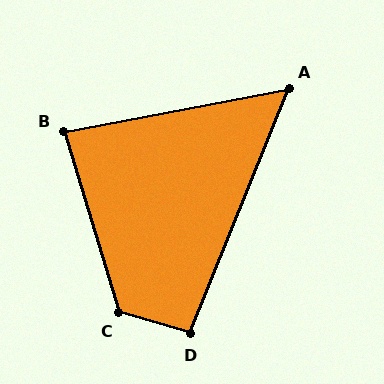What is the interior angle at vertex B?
Approximately 84 degrees (acute).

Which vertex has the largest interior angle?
C, at approximately 123 degrees.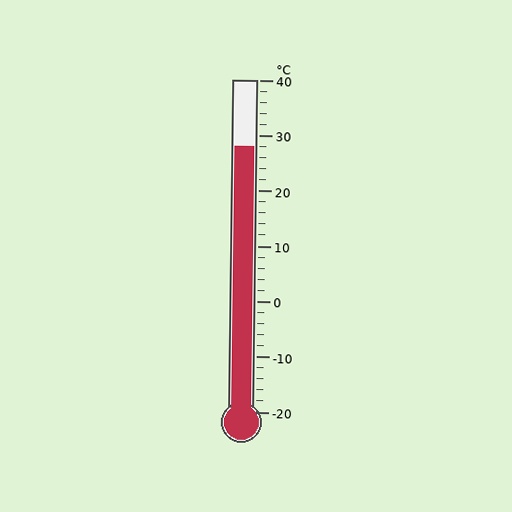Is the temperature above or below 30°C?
The temperature is below 30°C.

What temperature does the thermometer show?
The thermometer shows approximately 28°C.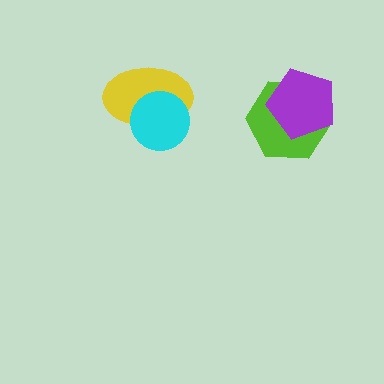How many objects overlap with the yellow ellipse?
1 object overlaps with the yellow ellipse.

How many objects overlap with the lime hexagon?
1 object overlaps with the lime hexagon.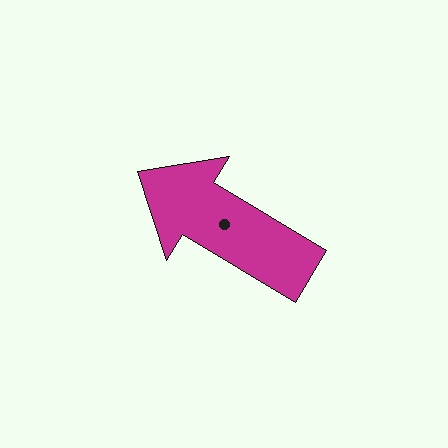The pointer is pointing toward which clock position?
Roughly 10 o'clock.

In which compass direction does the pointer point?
Northwest.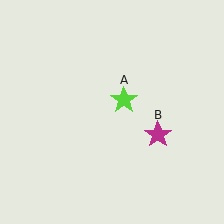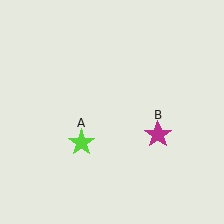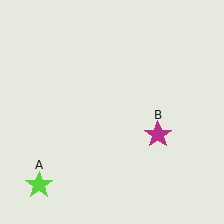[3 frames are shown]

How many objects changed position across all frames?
1 object changed position: lime star (object A).